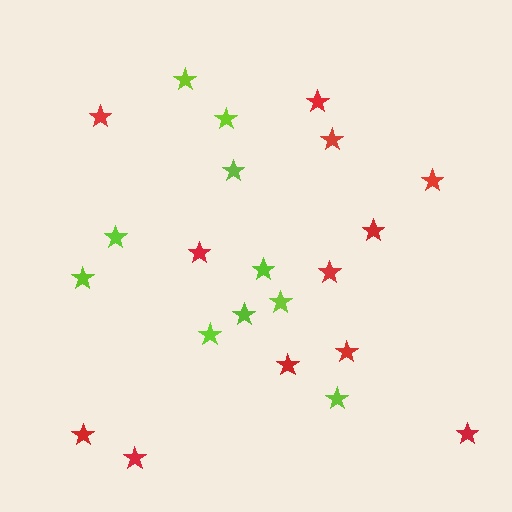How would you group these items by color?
There are 2 groups: one group of lime stars (10) and one group of red stars (12).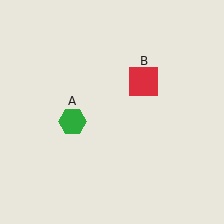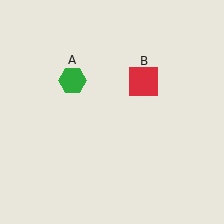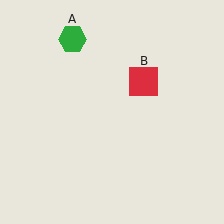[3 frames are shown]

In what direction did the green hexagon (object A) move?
The green hexagon (object A) moved up.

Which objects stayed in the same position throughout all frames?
Red square (object B) remained stationary.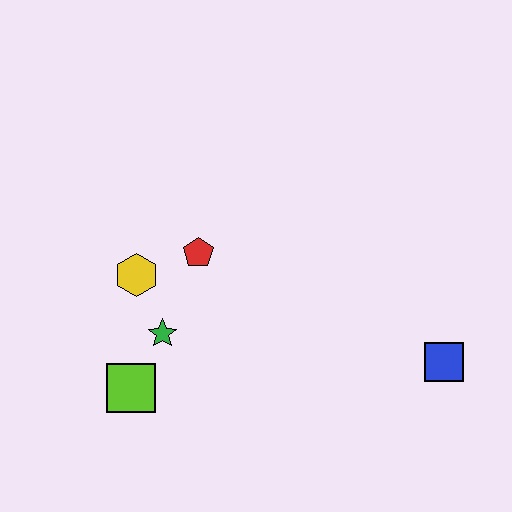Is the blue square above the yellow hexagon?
No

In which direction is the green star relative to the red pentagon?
The green star is below the red pentagon.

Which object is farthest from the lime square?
The blue square is farthest from the lime square.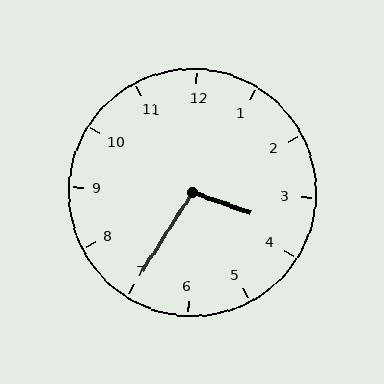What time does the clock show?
3:35.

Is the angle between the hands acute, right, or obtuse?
It is obtuse.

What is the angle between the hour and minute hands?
Approximately 102 degrees.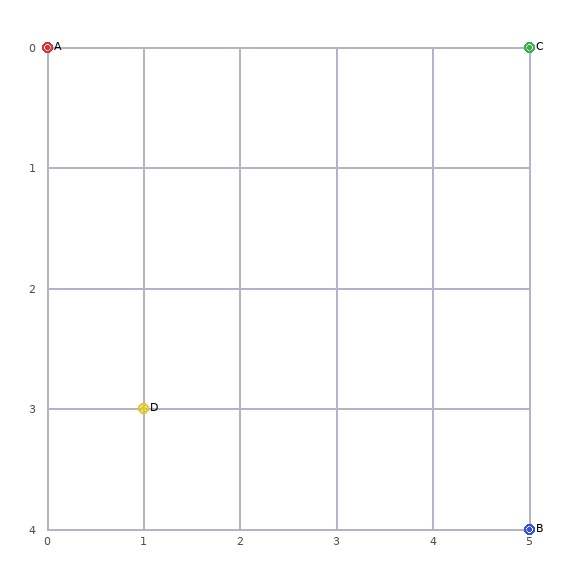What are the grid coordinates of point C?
Point C is at grid coordinates (5, 0).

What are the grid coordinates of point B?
Point B is at grid coordinates (5, 4).